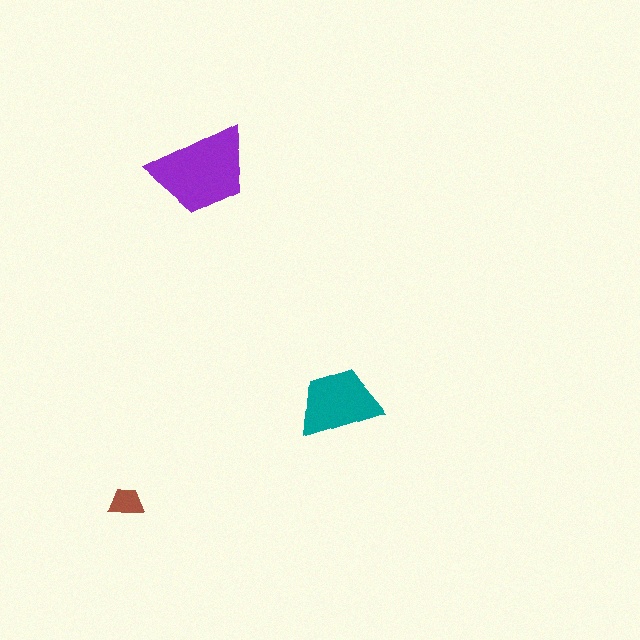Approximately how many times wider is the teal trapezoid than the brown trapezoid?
About 2.5 times wider.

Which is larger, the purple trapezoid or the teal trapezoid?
The purple one.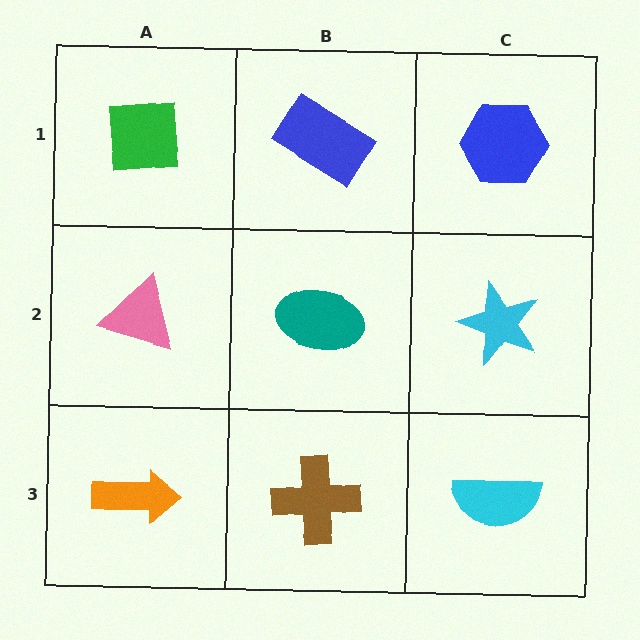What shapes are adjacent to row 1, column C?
A cyan star (row 2, column C), a blue rectangle (row 1, column B).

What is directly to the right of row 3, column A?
A brown cross.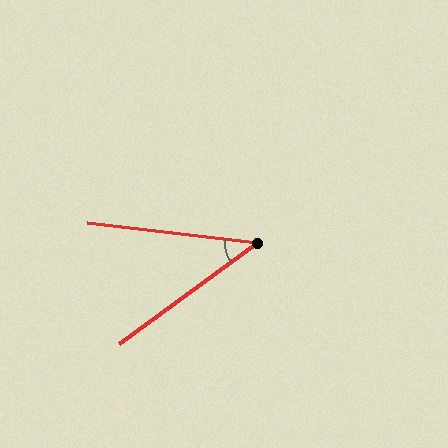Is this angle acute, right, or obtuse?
It is acute.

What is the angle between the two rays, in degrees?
Approximately 43 degrees.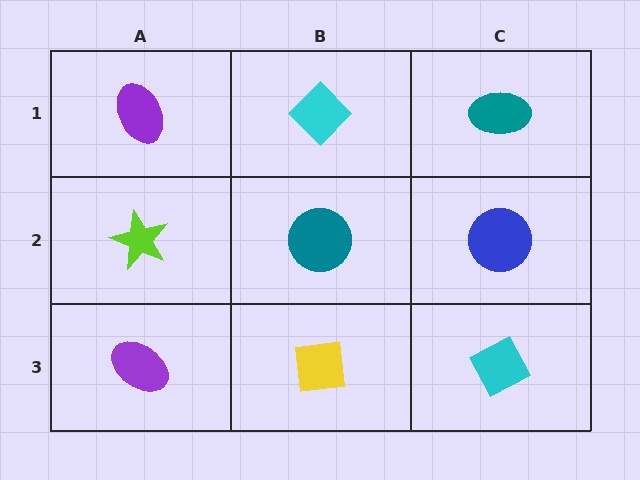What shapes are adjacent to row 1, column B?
A teal circle (row 2, column B), a purple ellipse (row 1, column A), a teal ellipse (row 1, column C).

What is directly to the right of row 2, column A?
A teal circle.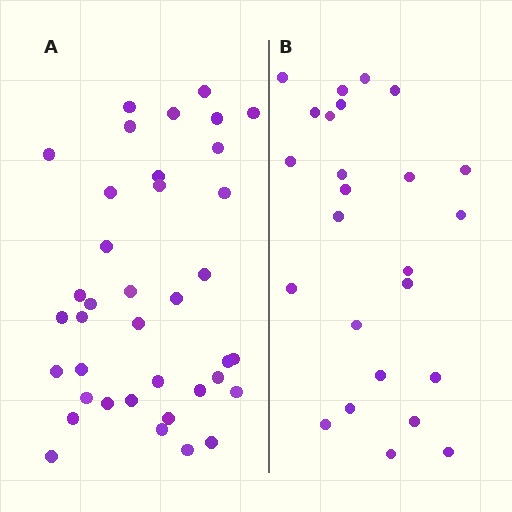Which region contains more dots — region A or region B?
Region A (the left region) has more dots.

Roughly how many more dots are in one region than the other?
Region A has approximately 15 more dots than region B.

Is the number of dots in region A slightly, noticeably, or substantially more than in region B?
Region A has substantially more. The ratio is roughly 1.5 to 1.